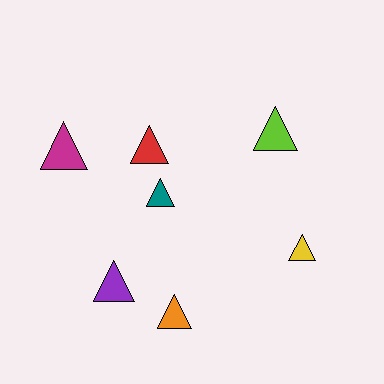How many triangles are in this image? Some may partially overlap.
There are 7 triangles.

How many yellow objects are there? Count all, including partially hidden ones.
There is 1 yellow object.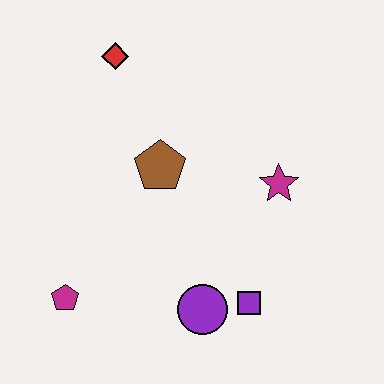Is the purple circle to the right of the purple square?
No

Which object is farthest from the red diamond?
The purple square is farthest from the red diamond.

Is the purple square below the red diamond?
Yes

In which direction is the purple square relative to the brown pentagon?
The purple square is below the brown pentagon.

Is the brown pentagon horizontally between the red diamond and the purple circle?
Yes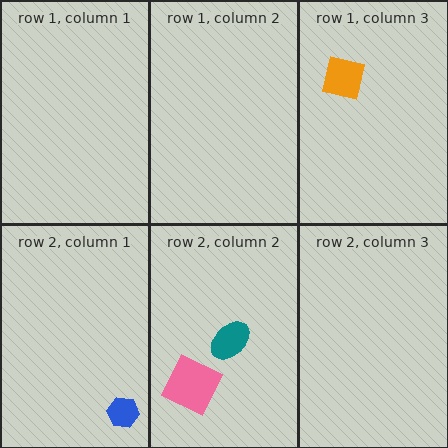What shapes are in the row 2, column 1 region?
The blue hexagon.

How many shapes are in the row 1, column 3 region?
1.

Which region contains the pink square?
The row 2, column 2 region.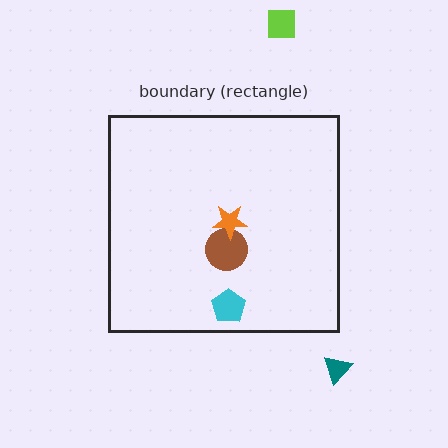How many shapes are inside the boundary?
3 inside, 2 outside.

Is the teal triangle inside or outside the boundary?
Outside.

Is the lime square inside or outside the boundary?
Outside.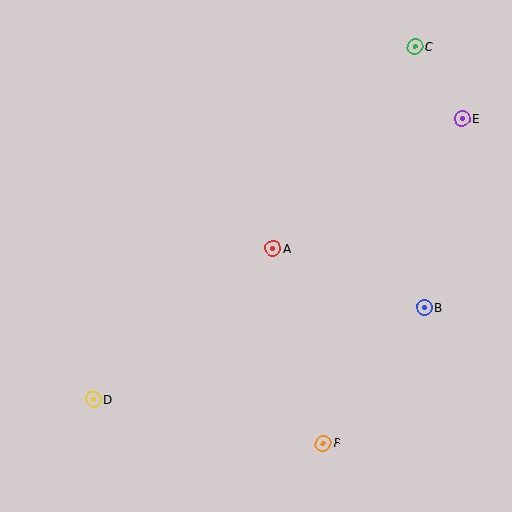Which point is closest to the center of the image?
Point A at (273, 248) is closest to the center.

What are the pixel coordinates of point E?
Point E is at (462, 118).